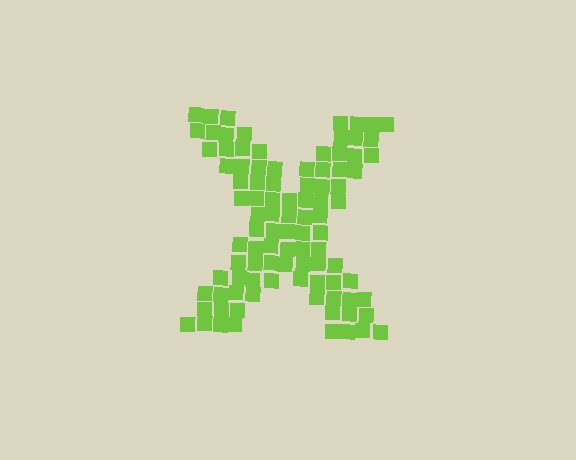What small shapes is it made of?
It is made of small squares.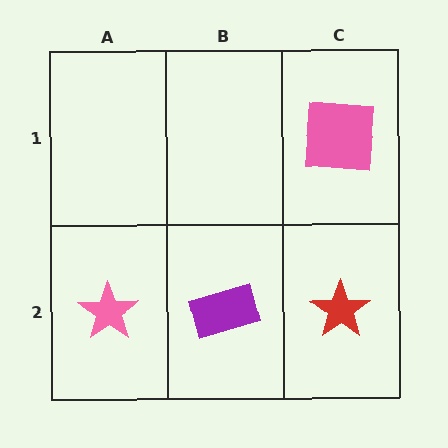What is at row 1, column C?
A pink square.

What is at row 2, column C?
A red star.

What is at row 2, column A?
A pink star.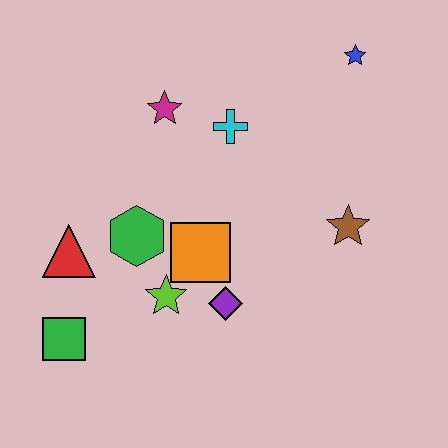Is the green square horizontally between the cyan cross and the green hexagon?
No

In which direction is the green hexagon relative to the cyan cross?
The green hexagon is below the cyan cross.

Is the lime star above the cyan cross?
No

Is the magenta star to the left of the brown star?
Yes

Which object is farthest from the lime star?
The blue star is farthest from the lime star.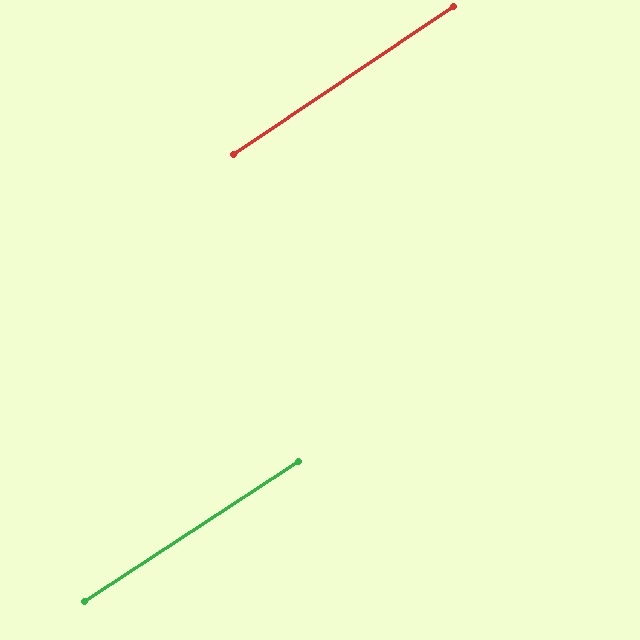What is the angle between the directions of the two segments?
Approximately 1 degree.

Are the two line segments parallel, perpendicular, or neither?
Parallel — their directions differ by only 0.9°.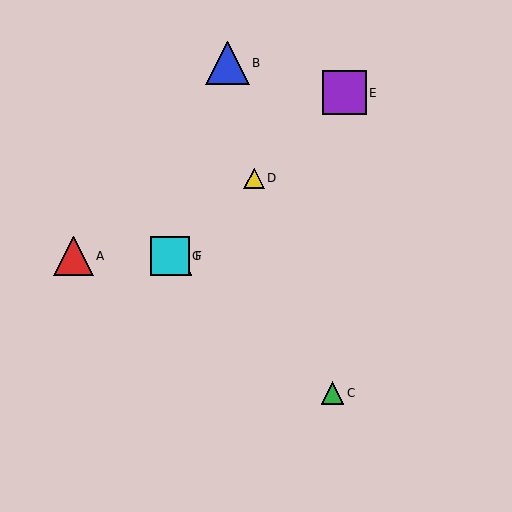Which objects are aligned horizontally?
Objects A, F, G are aligned horizontally.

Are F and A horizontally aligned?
Yes, both are at y≈256.